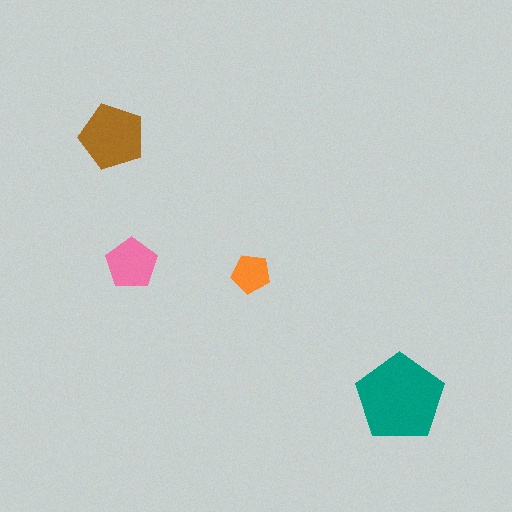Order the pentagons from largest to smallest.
the teal one, the brown one, the pink one, the orange one.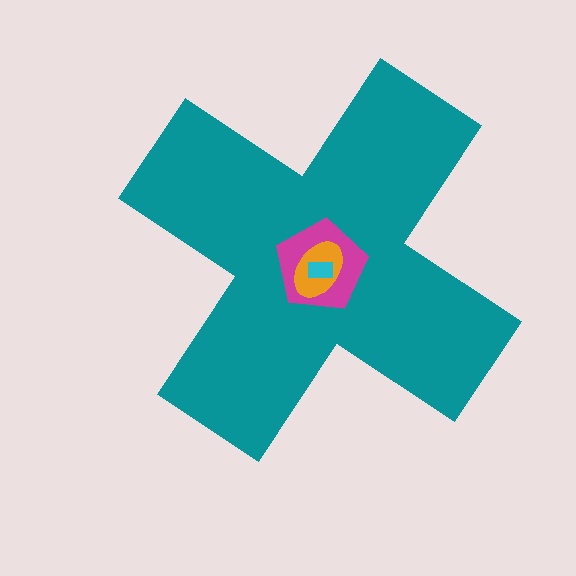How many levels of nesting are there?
4.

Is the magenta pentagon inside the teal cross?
Yes.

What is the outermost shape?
The teal cross.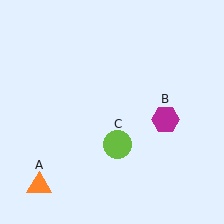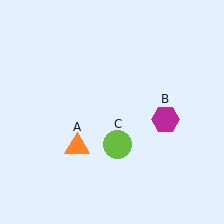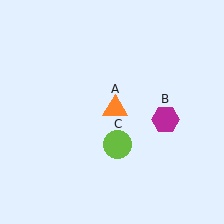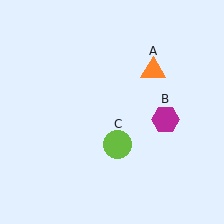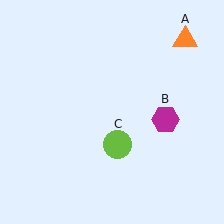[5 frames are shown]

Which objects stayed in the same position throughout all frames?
Magenta hexagon (object B) and lime circle (object C) remained stationary.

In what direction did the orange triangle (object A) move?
The orange triangle (object A) moved up and to the right.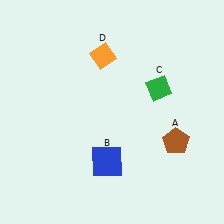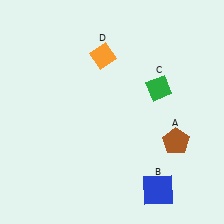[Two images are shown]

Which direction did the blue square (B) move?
The blue square (B) moved right.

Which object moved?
The blue square (B) moved right.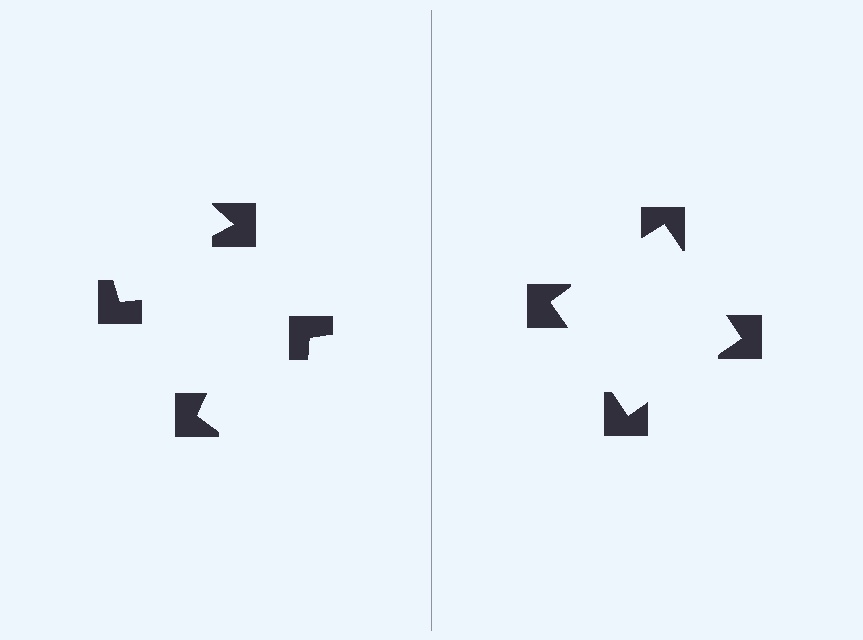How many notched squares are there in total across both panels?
8 — 4 on each side.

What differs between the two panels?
The notched squares are positioned identically on both sides; only the wedge orientations differ. On the right they align to a square; on the left they are misaligned.